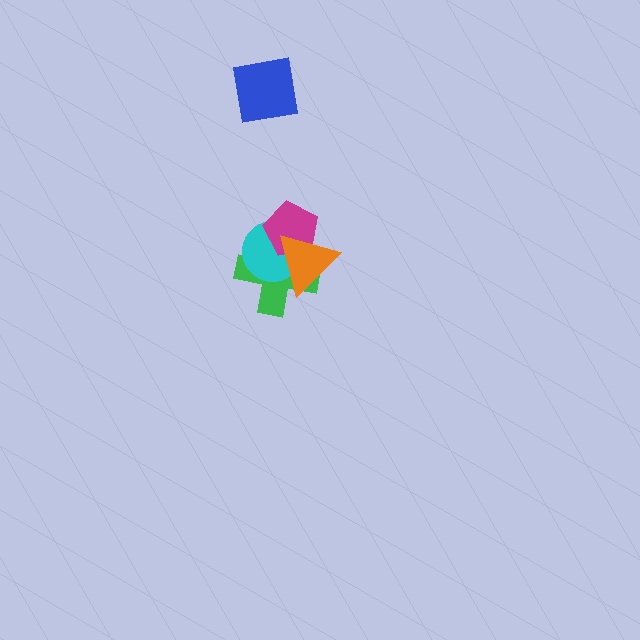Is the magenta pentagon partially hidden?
Yes, it is partially covered by another shape.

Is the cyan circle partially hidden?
Yes, it is partially covered by another shape.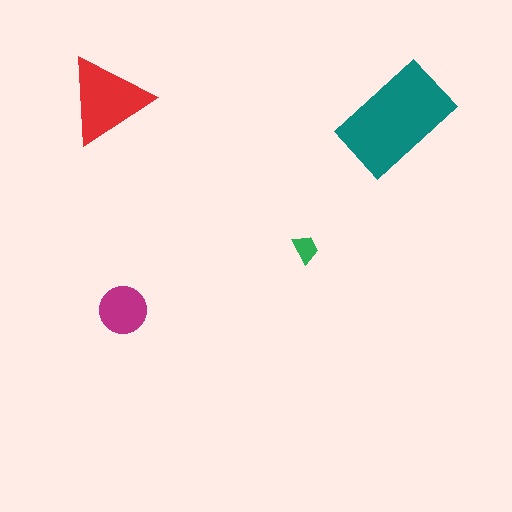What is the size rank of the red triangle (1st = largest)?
2nd.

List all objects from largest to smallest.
The teal rectangle, the red triangle, the magenta circle, the green trapezoid.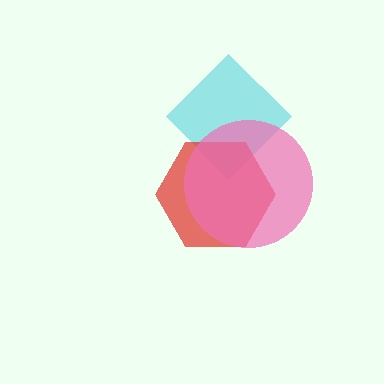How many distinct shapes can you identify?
There are 3 distinct shapes: a cyan diamond, a red hexagon, a pink circle.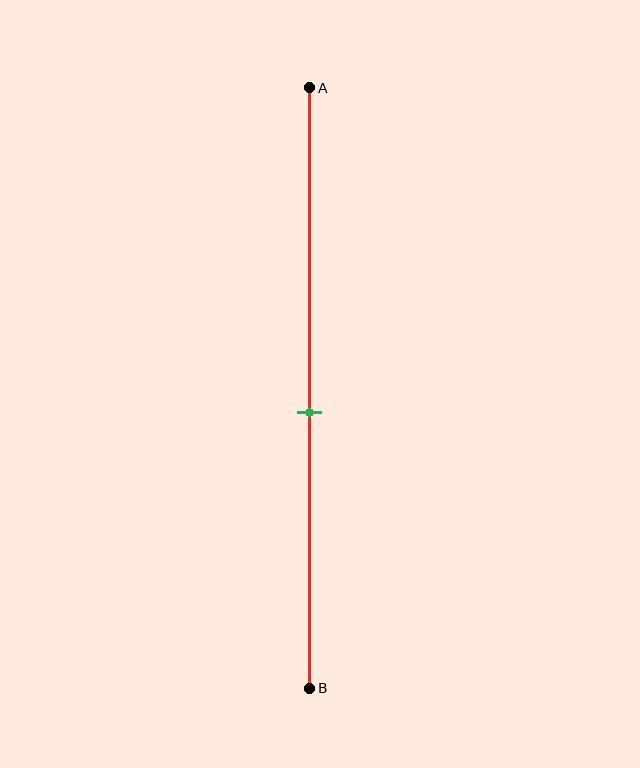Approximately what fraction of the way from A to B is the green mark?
The green mark is approximately 55% of the way from A to B.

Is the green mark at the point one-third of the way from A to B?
No, the mark is at about 55% from A, not at the 33% one-third point.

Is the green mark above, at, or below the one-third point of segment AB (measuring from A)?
The green mark is below the one-third point of segment AB.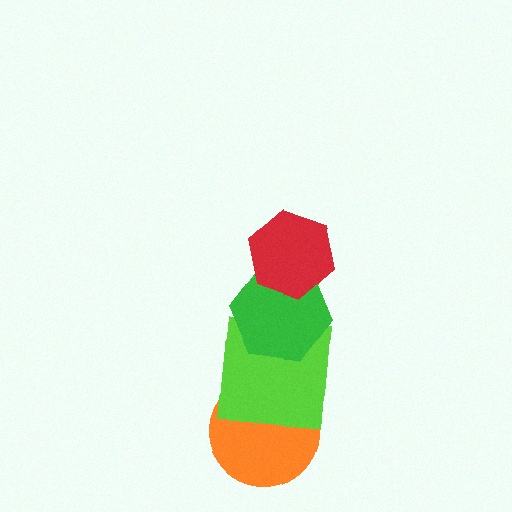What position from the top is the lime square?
The lime square is 3rd from the top.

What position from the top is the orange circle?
The orange circle is 4th from the top.